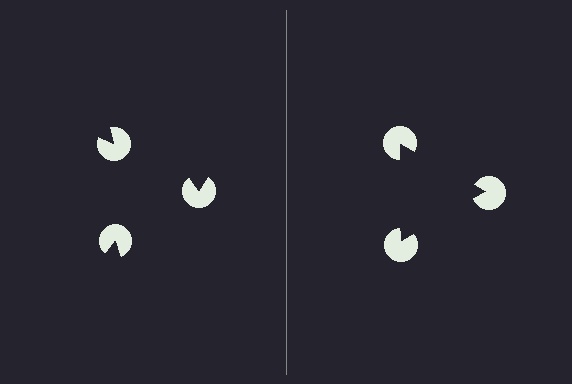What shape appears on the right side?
An illusory triangle.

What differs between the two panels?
The pac-man discs are positioned identically on both sides; only the wedge orientations differ. On the right they align to a triangle; on the left they are misaligned.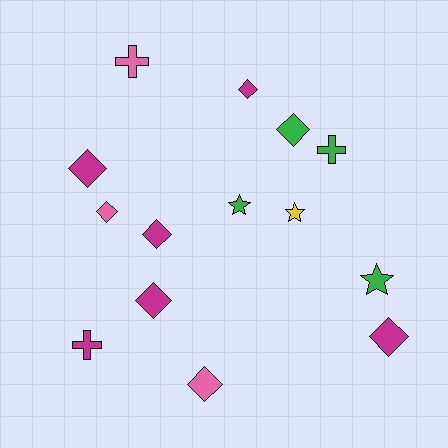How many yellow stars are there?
There is 1 yellow star.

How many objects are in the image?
There are 14 objects.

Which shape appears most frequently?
Diamond, with 8 objects.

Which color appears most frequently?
Magenta, with 6 objects.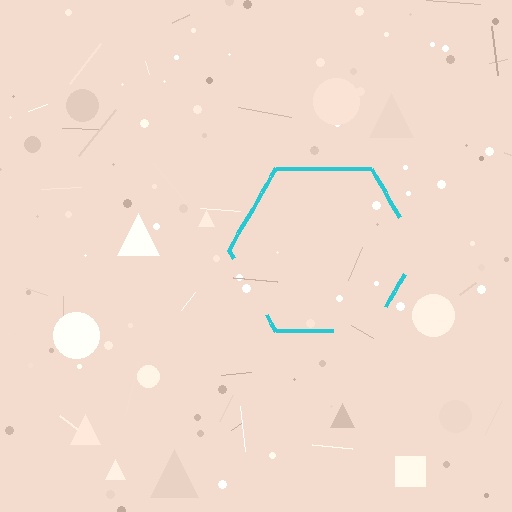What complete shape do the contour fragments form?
The contour fragments form a hexagon.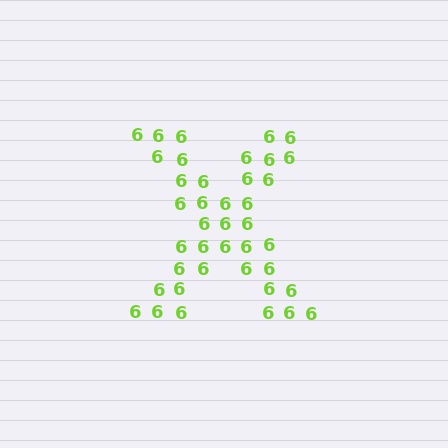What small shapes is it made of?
It is made of small digit 6's.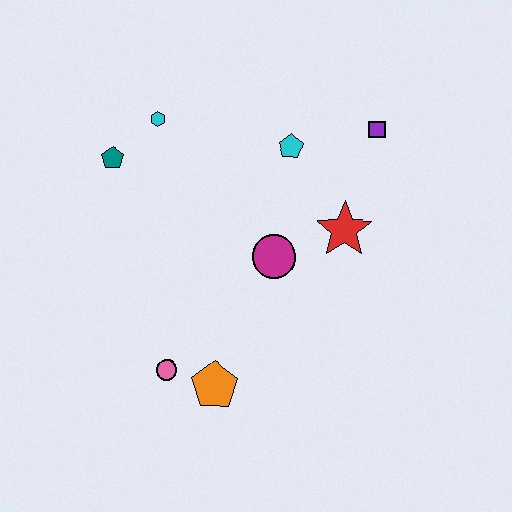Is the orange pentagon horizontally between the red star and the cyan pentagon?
No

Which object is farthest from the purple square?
The pink circle is farthest from the purple square.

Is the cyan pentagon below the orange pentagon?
No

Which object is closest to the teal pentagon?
The cyan hexagon is closest to the teal pentagon.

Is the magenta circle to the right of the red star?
No